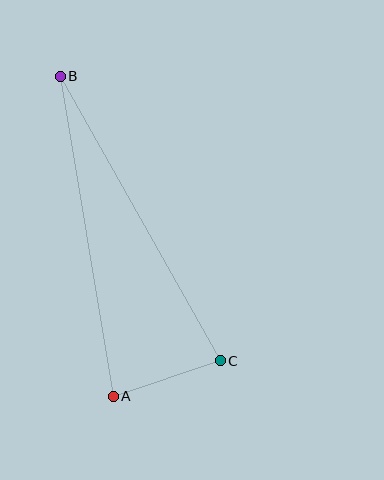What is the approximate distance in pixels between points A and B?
The distance between A and B is approximately 324 pixels.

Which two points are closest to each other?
Points A and C are closest to each other.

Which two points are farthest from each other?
Points B and C are farthest from each other.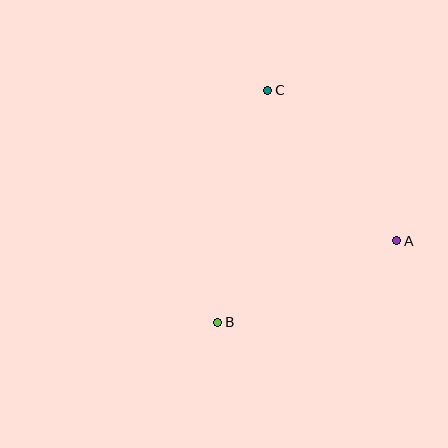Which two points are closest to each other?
Points A and B are closest to each other.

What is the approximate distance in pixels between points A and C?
The distance between A and C is approximately 198 pixels.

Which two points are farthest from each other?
Points B and C are farthest from each other.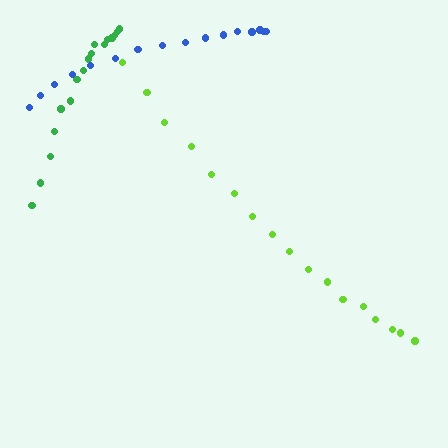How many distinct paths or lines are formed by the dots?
There are 3 distinct paths.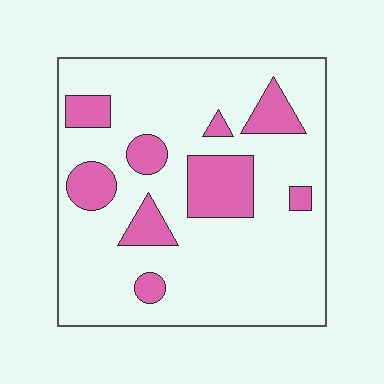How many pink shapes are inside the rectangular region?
9.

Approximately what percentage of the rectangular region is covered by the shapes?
Approximately 20%.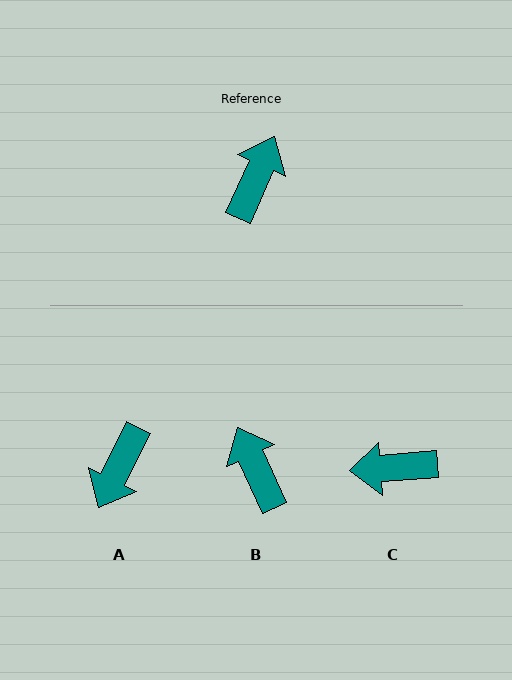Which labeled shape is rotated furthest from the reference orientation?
A, about 177 degrees away.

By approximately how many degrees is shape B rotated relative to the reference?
Approximately 49 degrees counter-clockwise.